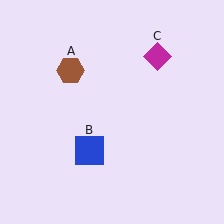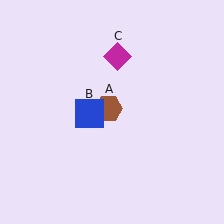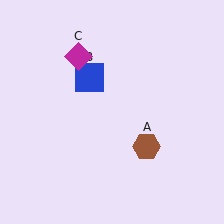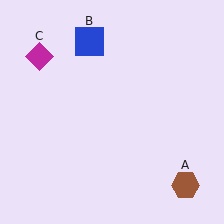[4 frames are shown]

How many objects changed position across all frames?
3 objects changed position: brown hexagon (object A), blue square (object B), magenta diamond (object C).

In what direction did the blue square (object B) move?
The blue square (object B) moved up.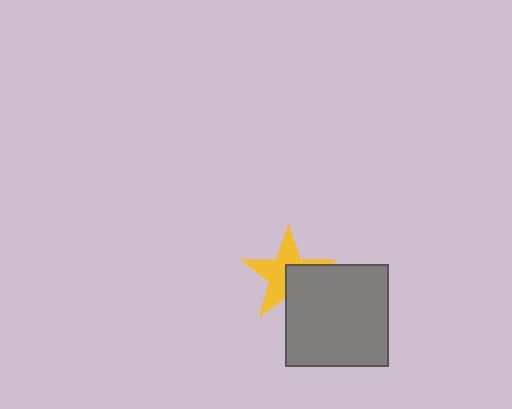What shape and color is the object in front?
The object in front is a gray square.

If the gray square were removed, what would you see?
You would see the complete yellow star.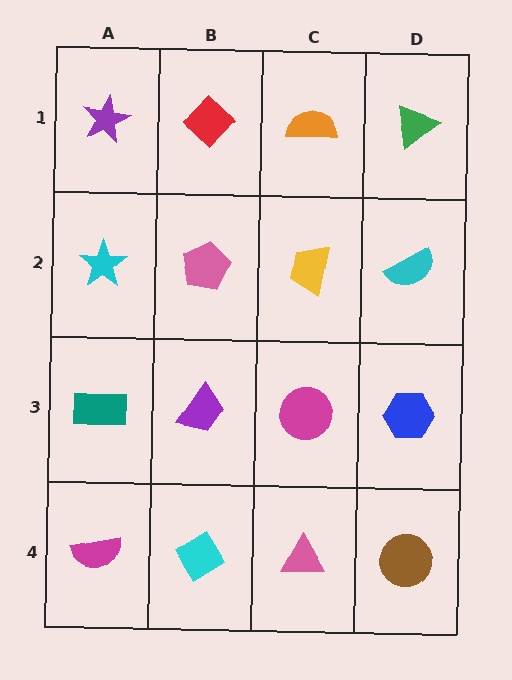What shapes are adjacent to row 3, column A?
A cyan star (row 2, column A), a magenta semicircle (row 4, column A), a purple trapezoid (row 3, column B).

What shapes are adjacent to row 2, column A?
A purple star (row 1, column A), a teal rectangle (row 3, column A), a pink pentagon (row 2, column B).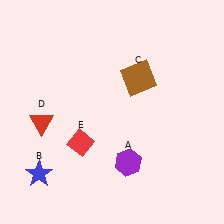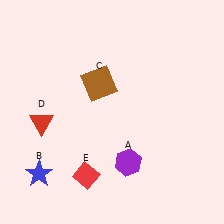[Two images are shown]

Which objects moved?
The objects that moved are: the brown square (C), the red diamond (E).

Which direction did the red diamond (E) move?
The red diamond (E) moved down.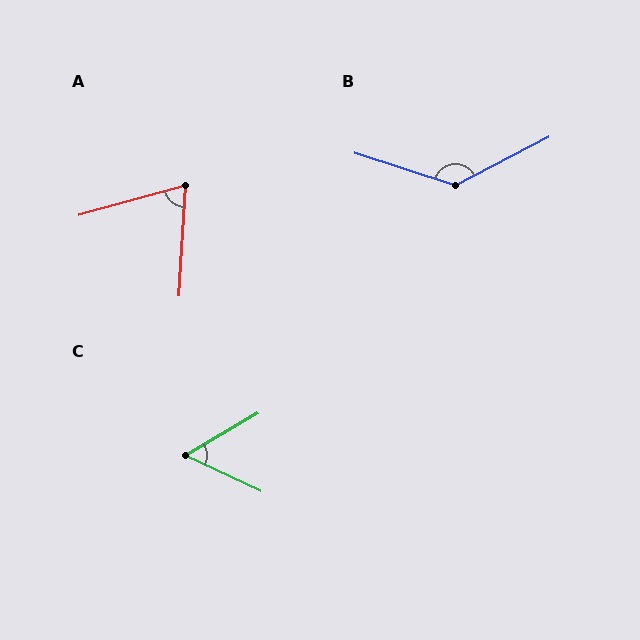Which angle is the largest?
B, at approximately 134 degrees.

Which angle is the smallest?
C, at approximately 56 degrees.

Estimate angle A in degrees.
Approximately 71 degrees.